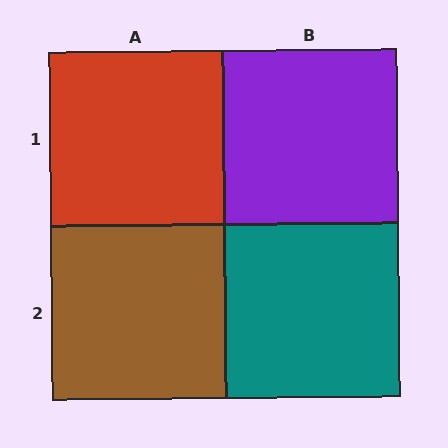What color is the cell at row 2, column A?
Brown.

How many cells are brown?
1 cell is brown.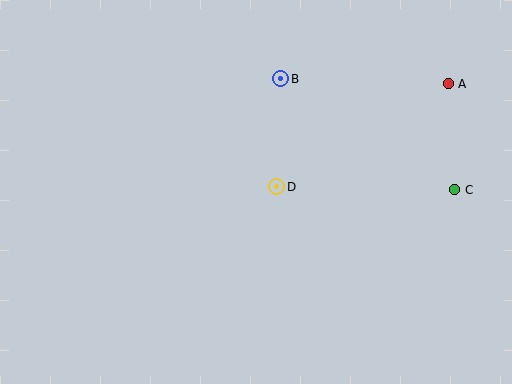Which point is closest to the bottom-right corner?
Point C is closest to the bottom-right corner.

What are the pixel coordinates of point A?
Point A is at (448, 84).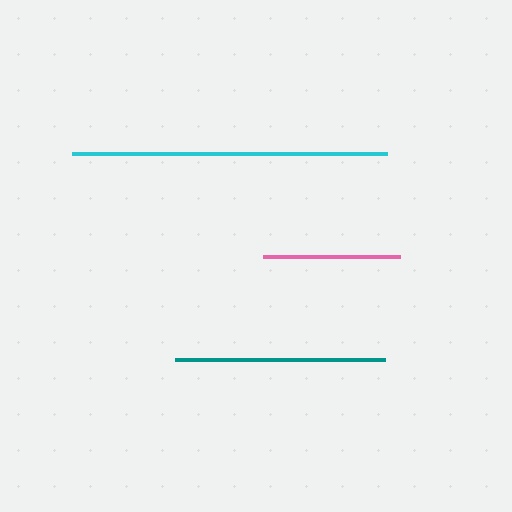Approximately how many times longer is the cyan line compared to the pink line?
The cyan line is approximately 2.3 times the length of the pink line.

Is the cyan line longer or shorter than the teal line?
The cyan line is longer than the teal line.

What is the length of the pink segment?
The pink segment is approximately 137 pixels long.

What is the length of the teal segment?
The teal segment is approximately 209 pixels long.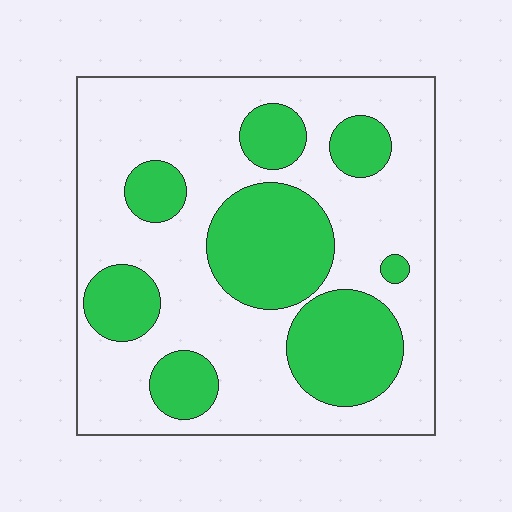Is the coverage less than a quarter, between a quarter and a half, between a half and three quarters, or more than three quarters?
Between a quarter and a half.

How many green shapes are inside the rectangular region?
8.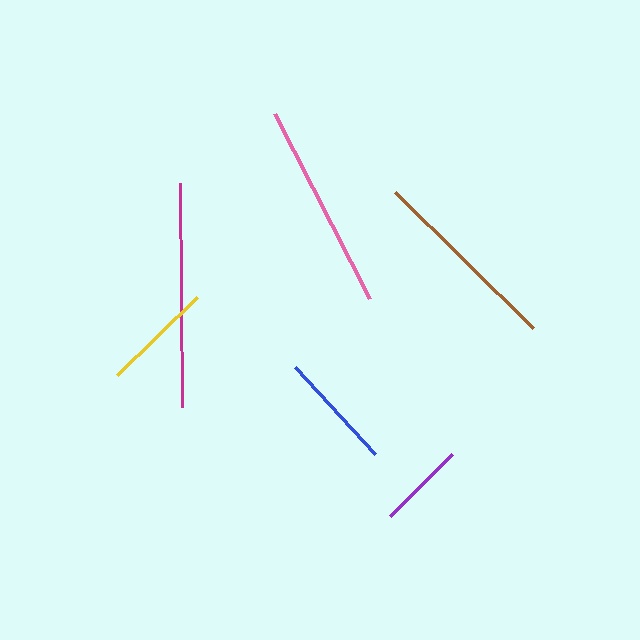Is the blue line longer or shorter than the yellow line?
The blue line is longer than the yellow line.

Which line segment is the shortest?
The purple line is the shortest at approximately 88 pixels.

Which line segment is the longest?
The magenta line is the longest at approximately 223 pixels.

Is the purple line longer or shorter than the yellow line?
The yellow line is longer than the purple line.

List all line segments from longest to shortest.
From longest to shortest: magenta, pink, brown, blue, yellow, purple.